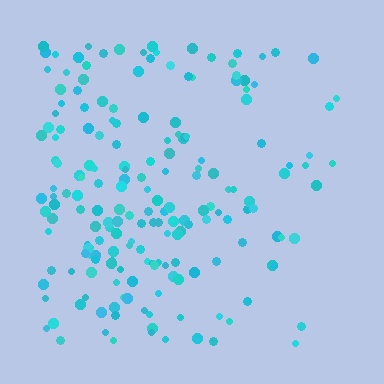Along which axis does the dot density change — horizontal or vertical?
Horizontal.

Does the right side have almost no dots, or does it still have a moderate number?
Still a moderate number, just noticeably fewer than the left.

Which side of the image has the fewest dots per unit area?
The right.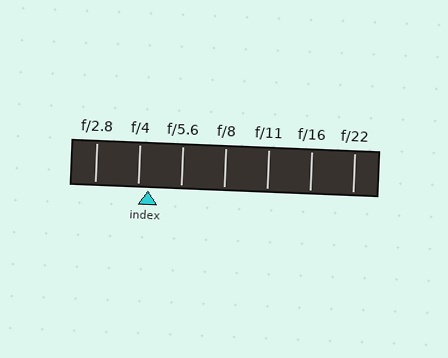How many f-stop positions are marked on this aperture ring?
There are 7 f-stop positions marked.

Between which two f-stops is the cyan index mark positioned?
The index mark is between f/4 and f/5.6.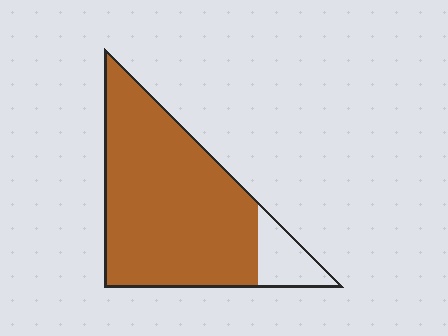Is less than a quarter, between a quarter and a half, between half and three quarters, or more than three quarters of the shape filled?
More than three quarters.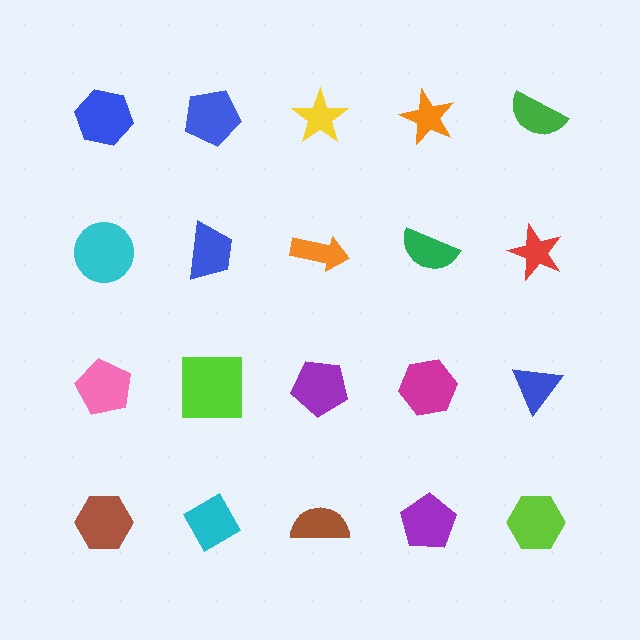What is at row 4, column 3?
A brown semicircle.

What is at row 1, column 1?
A blue hexagon.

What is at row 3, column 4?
A magenta hexagon.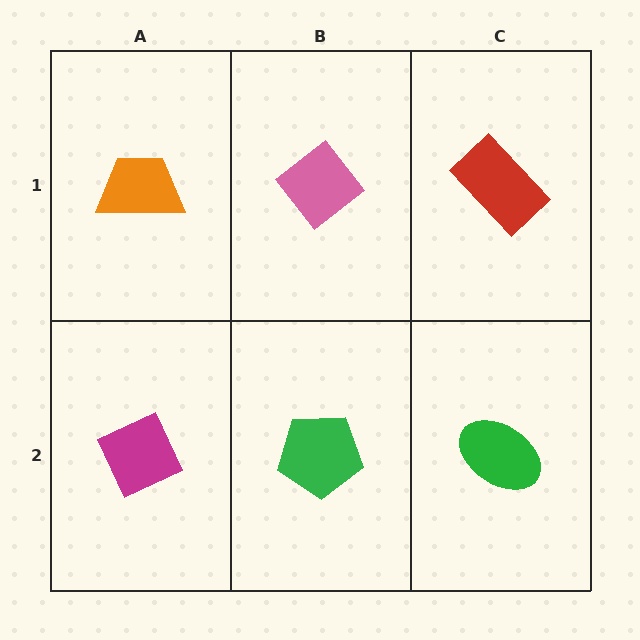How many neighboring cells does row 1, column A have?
2.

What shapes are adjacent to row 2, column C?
A red rectangle (row 1, column C), a green pentagon (row 2, column B).